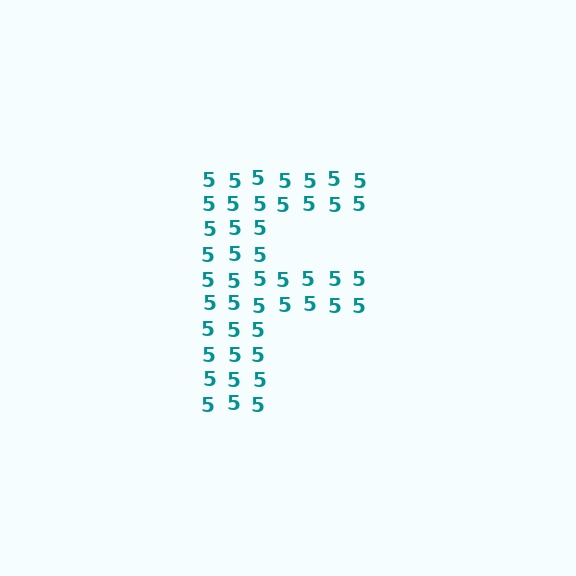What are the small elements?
The small elements are digit 5's.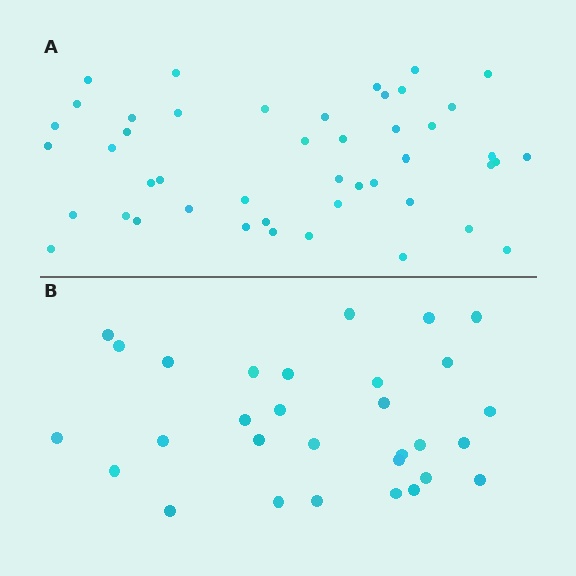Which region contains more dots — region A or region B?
Region A (the top region) has more dots.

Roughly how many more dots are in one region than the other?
Region A has approximately 15 more dots than region B.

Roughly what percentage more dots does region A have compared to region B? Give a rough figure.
About 55% more.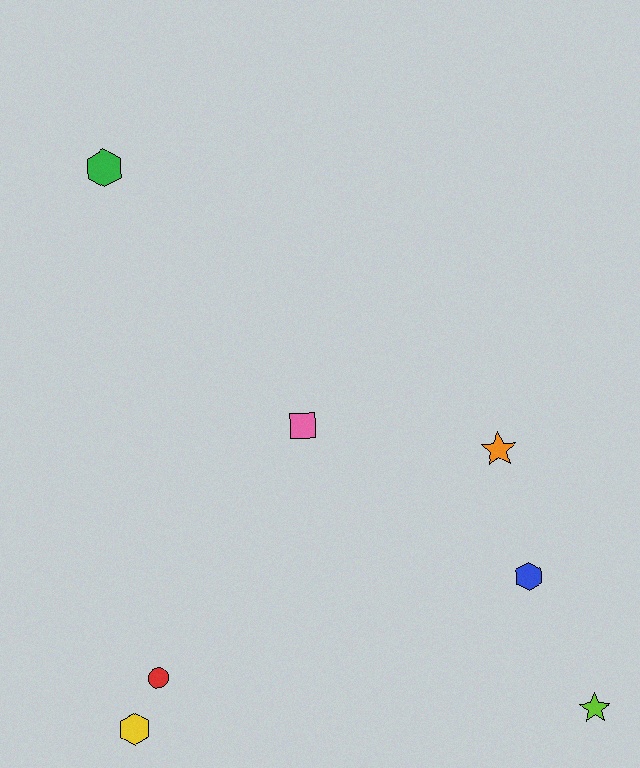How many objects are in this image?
There are 7 objects.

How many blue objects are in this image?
There is 1 blue object.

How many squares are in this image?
There is 1 square.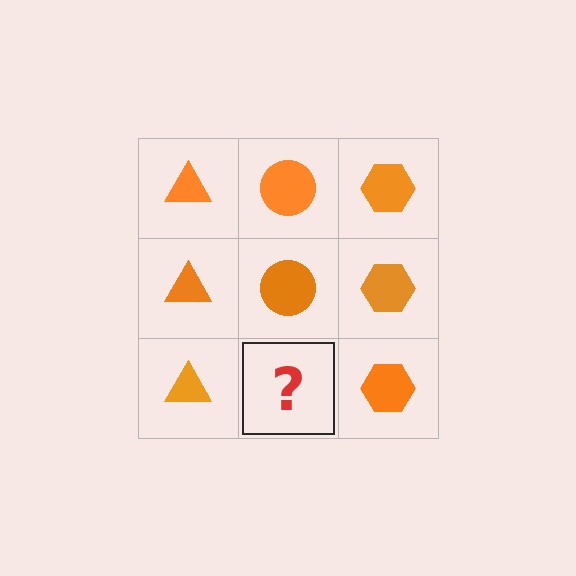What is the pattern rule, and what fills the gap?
The rule is that each column has a consistent shape. The gap should be filled with an orange circle.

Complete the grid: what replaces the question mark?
The question mark should be replaced with an orange circle.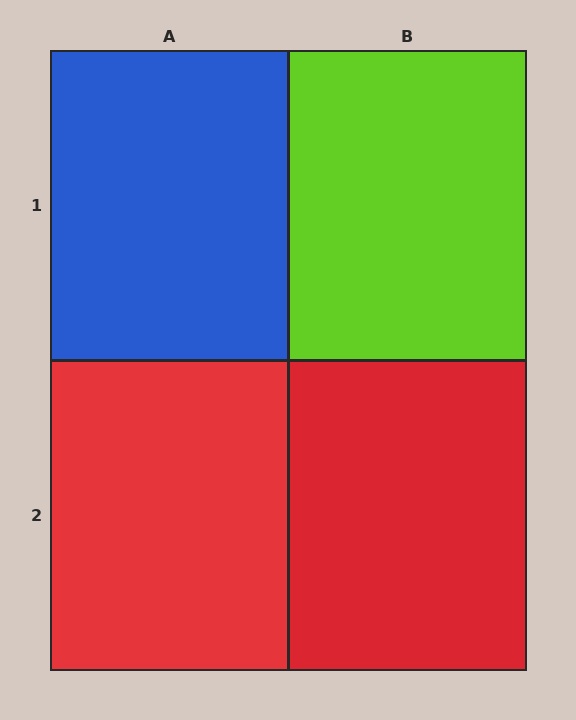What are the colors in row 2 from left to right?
Red, red.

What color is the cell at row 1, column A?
Blue.